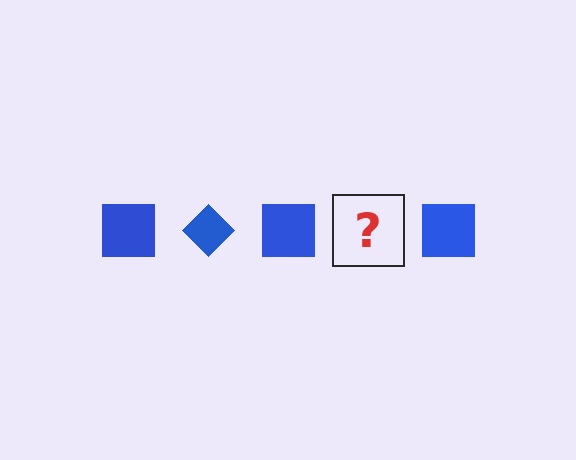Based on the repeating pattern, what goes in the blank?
The blank should be a blue diamond.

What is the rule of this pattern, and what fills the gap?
The rule is that the pattern cycles through square, diamond shapes in blue. The gap should be filled with a blue diamond.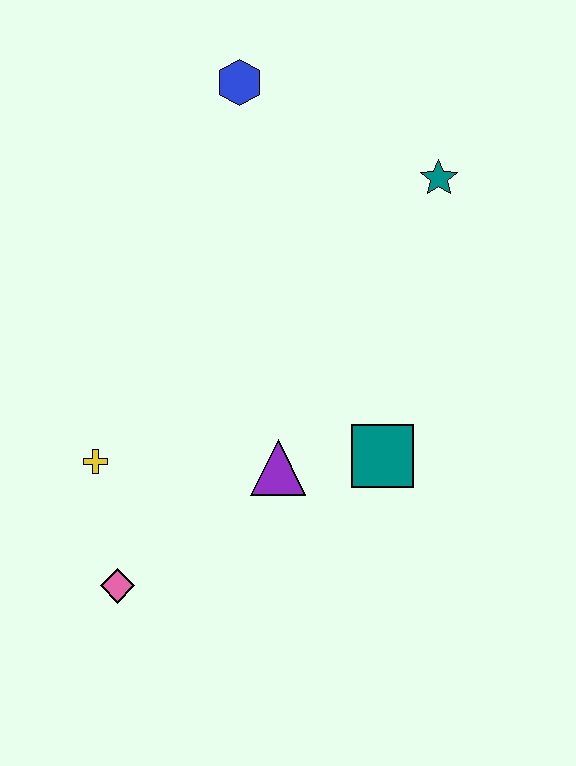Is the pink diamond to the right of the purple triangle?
No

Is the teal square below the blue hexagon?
Yes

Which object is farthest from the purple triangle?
The blue hexagon is farthest from the purple triangle.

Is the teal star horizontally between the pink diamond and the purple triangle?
No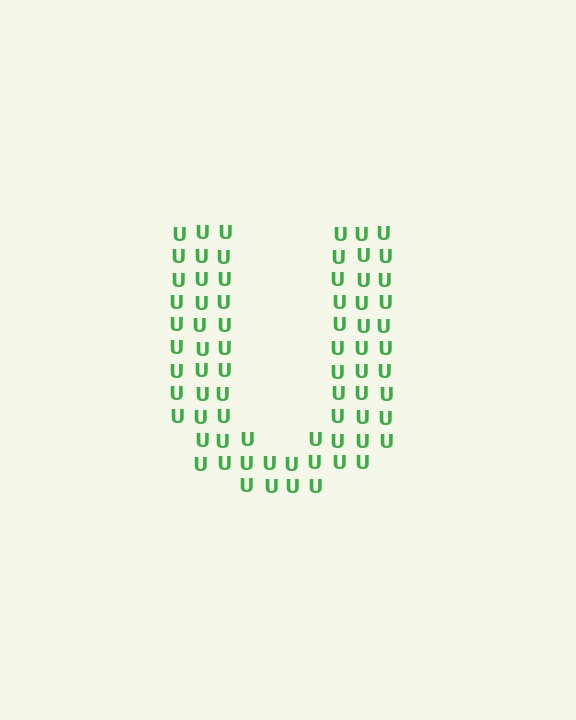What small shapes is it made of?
It is made of small letter U's.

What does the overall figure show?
The overall figure shows the letter U.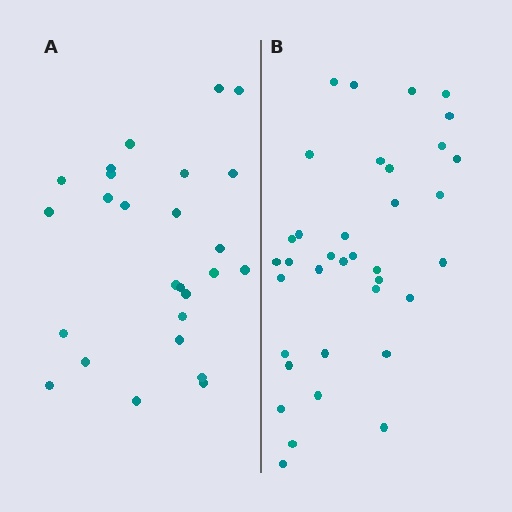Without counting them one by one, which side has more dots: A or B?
Region B (the right region) has more dots.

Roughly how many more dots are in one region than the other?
Region B has roughly 10 or so more dots than region A.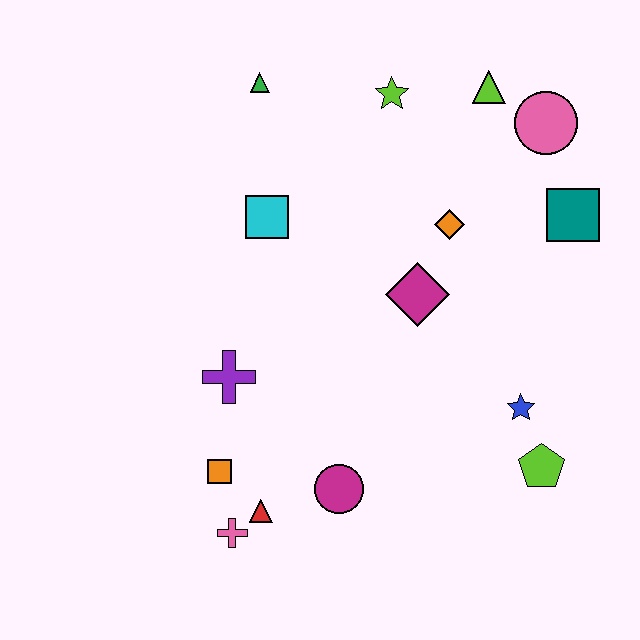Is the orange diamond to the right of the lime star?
Yes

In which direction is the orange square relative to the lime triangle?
The orange square is below the lime triangle.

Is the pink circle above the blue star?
Yes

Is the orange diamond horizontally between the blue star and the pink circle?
No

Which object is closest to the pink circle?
The lime triangle is closest to the pink circle.